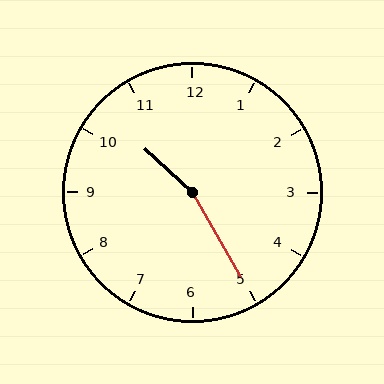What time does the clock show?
10:25.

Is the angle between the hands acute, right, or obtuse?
It is obtuse.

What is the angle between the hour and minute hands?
Approximately 162 degrees.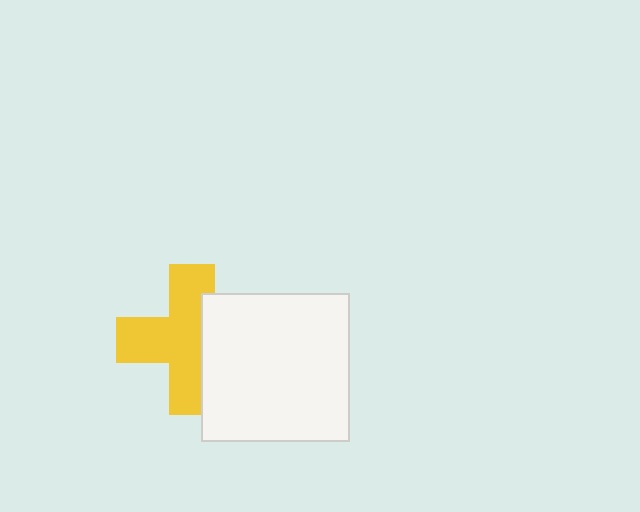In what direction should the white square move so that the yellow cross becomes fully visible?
The white square should move right. That is the shortest direction to clear the overlap and leave the yellow cross fully visible.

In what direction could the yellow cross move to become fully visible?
The yellow cross could move left. That would shift it out from behind the white square entirely.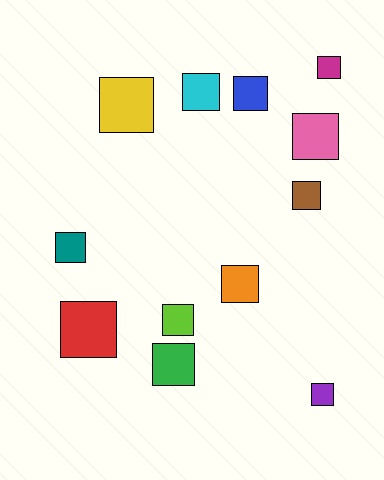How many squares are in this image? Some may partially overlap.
There are 12 squares.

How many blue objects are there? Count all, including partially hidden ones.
There is 1 blue object.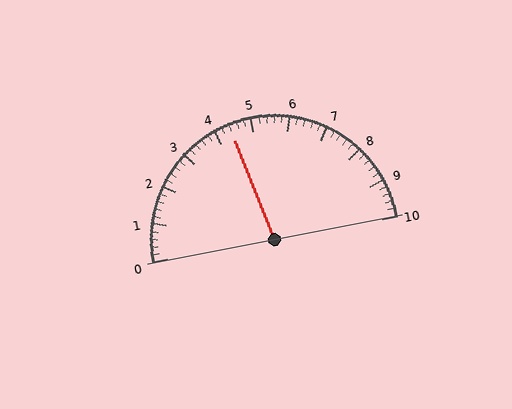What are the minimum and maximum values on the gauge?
The gauge ranges from 0 to 10.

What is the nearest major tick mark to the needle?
The nearest major tick mark is 4.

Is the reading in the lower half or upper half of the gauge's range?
The reading is in the lower half of the range (0 to 10).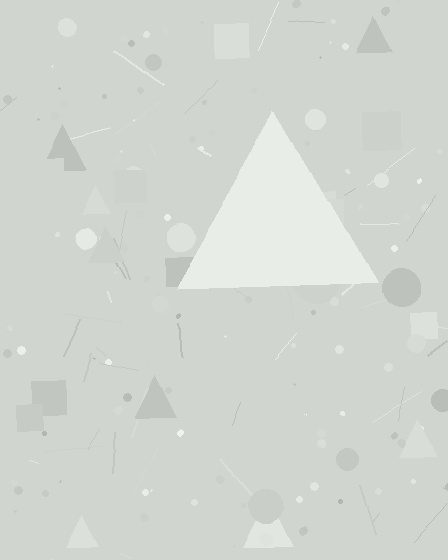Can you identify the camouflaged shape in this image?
The camouflaged shape is a triangle.